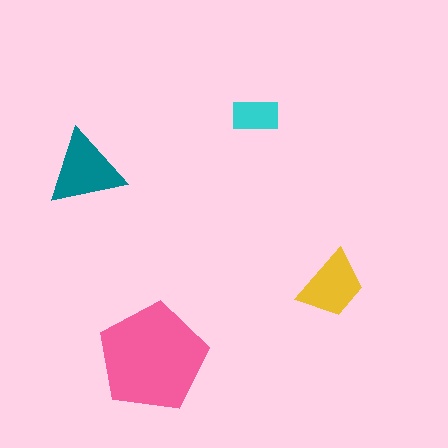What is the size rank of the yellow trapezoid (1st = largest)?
3rd.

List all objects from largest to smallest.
The pink pentagon, the teal triangle, the yellow trapezoid, the cyan rectangle.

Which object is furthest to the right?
The yellow trapezoid is rightmost.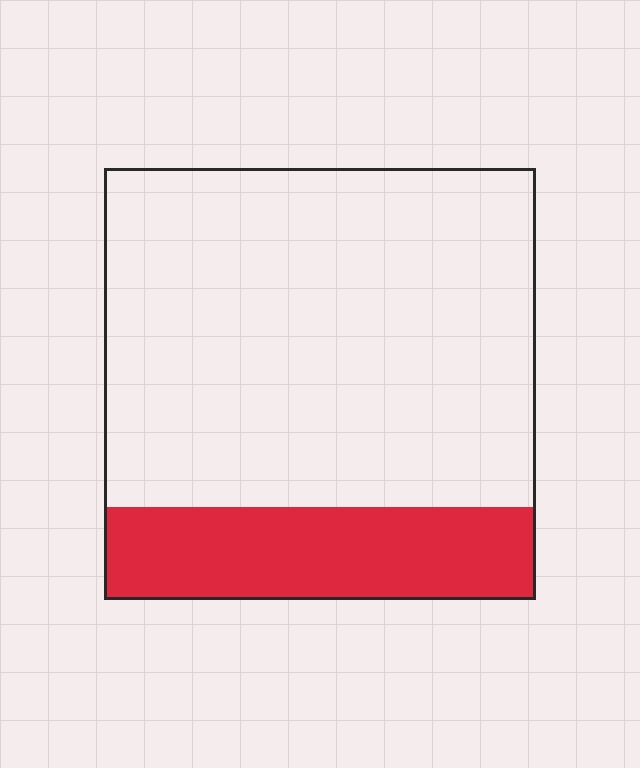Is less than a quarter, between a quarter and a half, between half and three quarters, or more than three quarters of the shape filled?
Less than a quarter.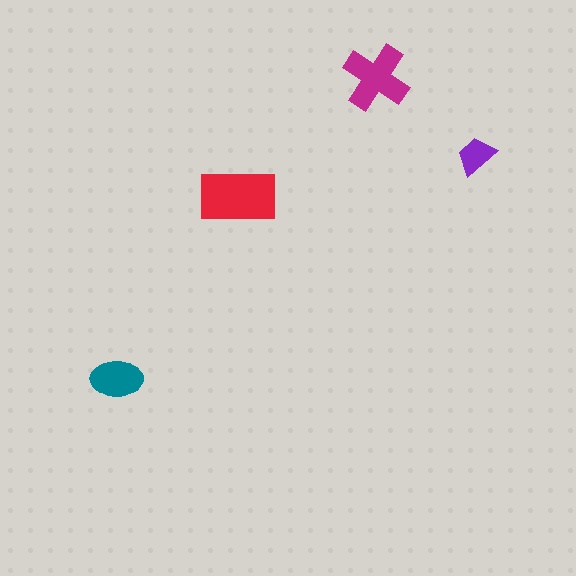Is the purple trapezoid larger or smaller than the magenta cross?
Smaller.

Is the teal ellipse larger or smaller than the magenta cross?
Smaller.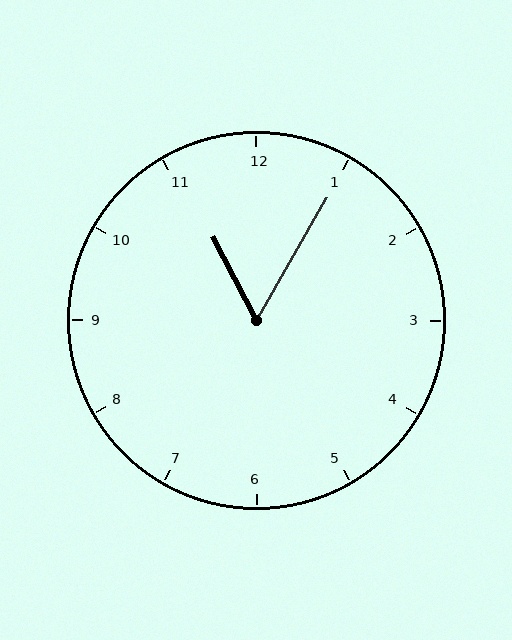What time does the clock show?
11:05.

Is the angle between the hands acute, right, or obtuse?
It is acute.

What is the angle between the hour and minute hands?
Approximately 58 degrees.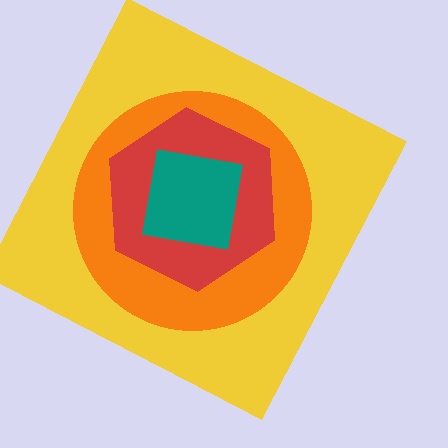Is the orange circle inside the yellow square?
Yes.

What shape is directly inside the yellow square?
The orange circle.